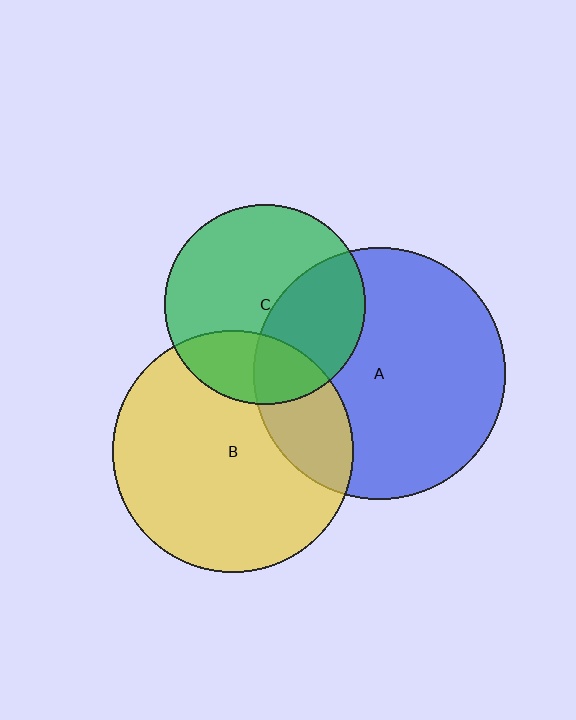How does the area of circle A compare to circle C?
Approximately 1.6 times.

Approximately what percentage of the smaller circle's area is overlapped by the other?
Approximately 25%.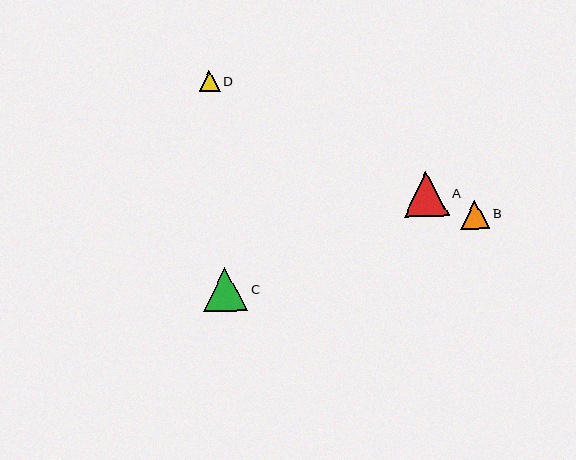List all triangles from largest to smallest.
From largest to smallest: A, C, B, D.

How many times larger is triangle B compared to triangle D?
Triangle B is approximately 1.4 times the size of triangle D.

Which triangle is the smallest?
Triangle D is the smallest with a size of approximately 21 pixels.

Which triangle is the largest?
Triangle A is the largest with a size of approximately 45 pixels.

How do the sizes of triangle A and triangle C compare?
Triangle A and triangle C are approximately the same size.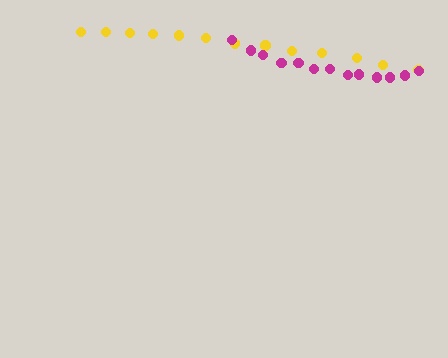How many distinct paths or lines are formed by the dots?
There are 2 distinct paths.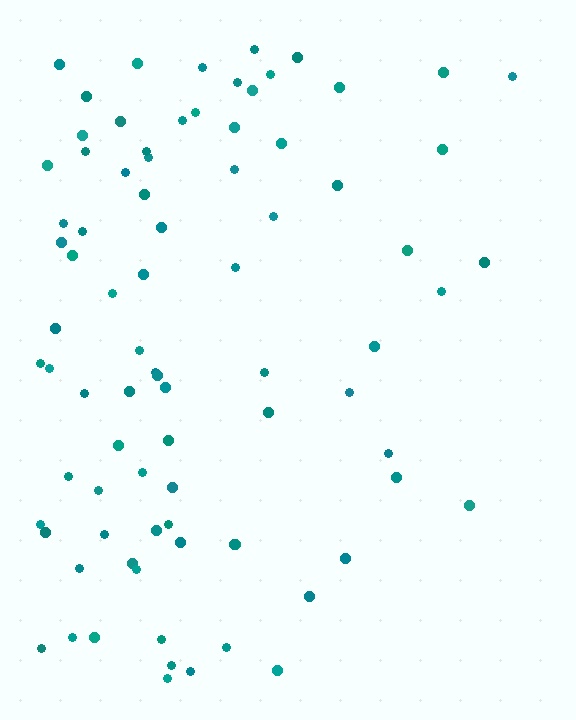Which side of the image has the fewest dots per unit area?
The right.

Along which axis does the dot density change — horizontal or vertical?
Horizontal.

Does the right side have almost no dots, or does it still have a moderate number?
Still a moderate number, just noticeably fewer than the left.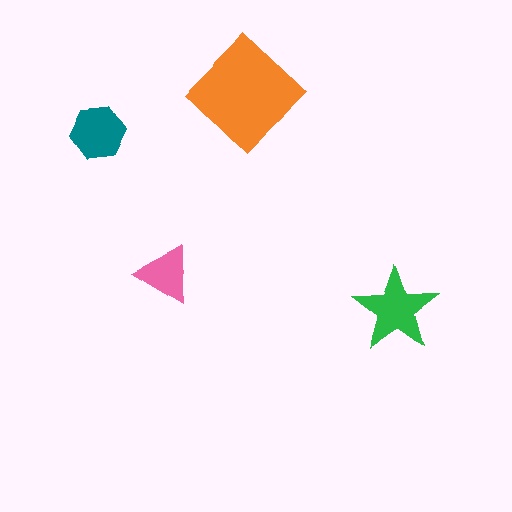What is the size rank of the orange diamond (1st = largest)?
1st.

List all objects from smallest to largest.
The pink triangle, the teal hexagon, the green star, the orange diamond.